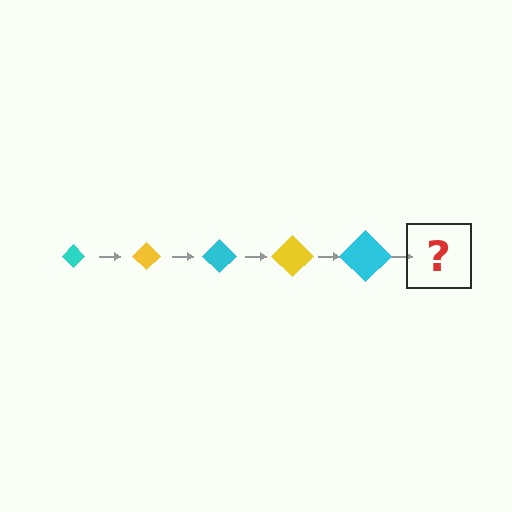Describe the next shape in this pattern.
It should be a yellow diamond, larger than the previous one.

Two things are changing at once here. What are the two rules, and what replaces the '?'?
The two rules are that the diamond grows larger each step and the color cycles through cyan and yellow. The '?' should be a yellow diamond, larger than the previous one.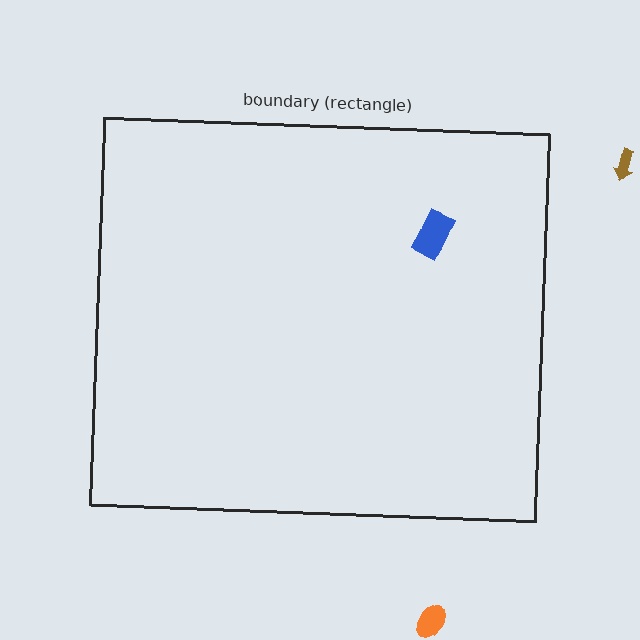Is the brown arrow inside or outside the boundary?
Outside.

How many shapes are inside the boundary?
1 inside, 2 outside.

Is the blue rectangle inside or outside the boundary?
Inside.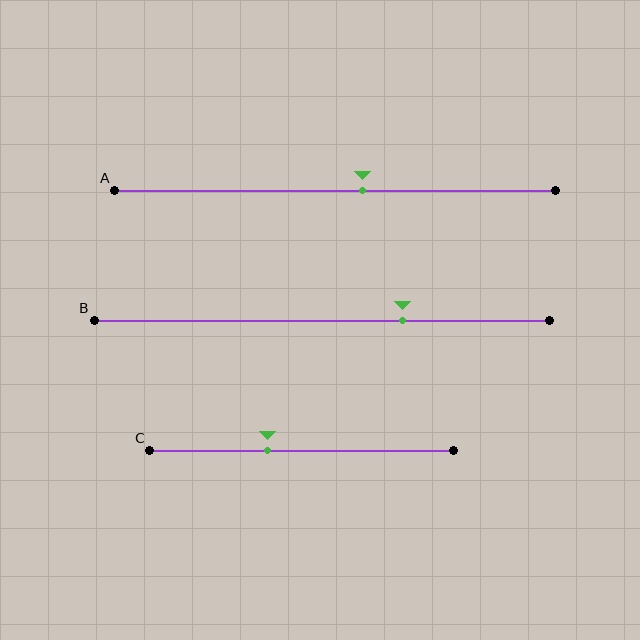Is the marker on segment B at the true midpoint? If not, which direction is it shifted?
No, the marker on segment B is shifted to the right by about 18% of the segment length.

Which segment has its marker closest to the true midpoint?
Segment A has its marker closest to the true midpoint.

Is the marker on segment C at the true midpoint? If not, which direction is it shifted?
No, the marker on segment C is shifted to the left by about 11% of the segment length.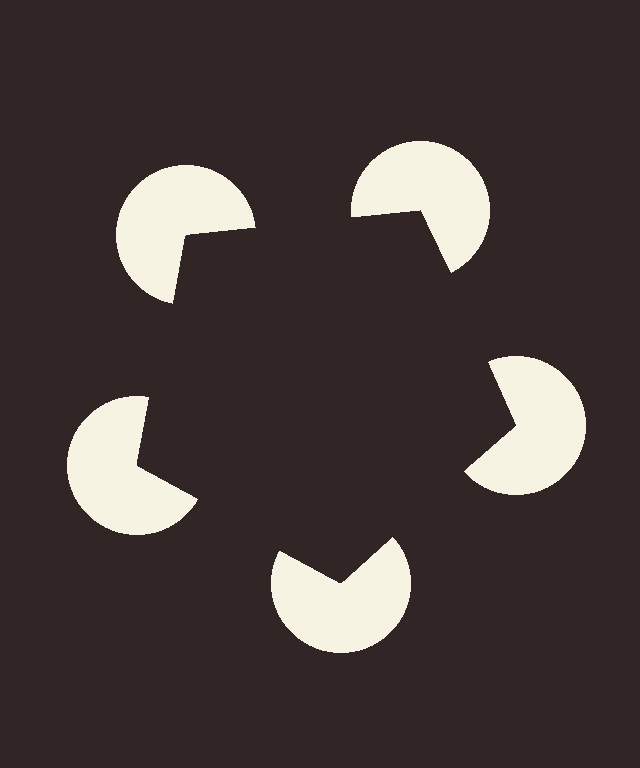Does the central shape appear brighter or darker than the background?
It typically appears slightly darker than the background, even though no actual brightness change is drawn.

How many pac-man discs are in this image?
There are 5 — one at each vertex of the illusory pentagon.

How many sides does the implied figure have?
5 sides.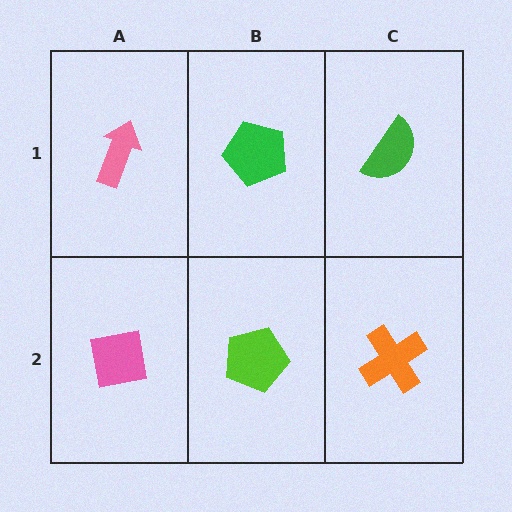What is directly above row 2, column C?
A green semicircle.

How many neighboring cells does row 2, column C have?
2.